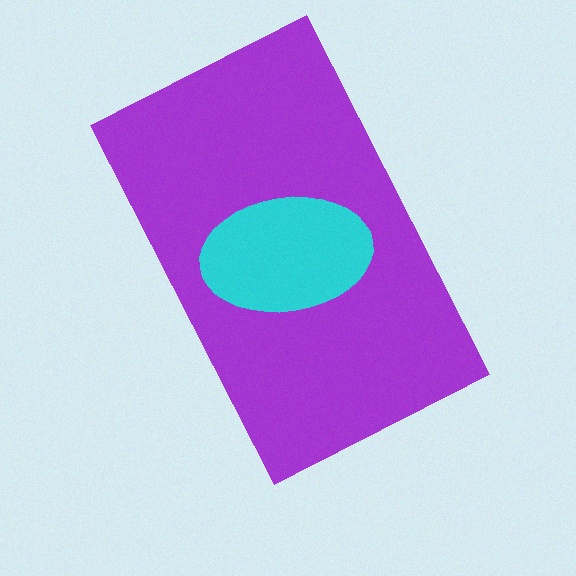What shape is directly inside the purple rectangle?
The cyan ellipse.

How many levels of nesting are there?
2.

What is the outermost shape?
The purple rectangle.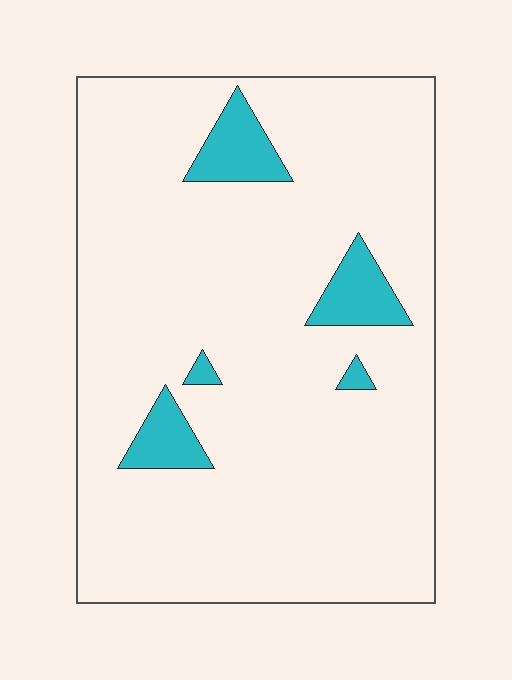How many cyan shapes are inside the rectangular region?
5.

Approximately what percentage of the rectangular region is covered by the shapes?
Approximately 10%.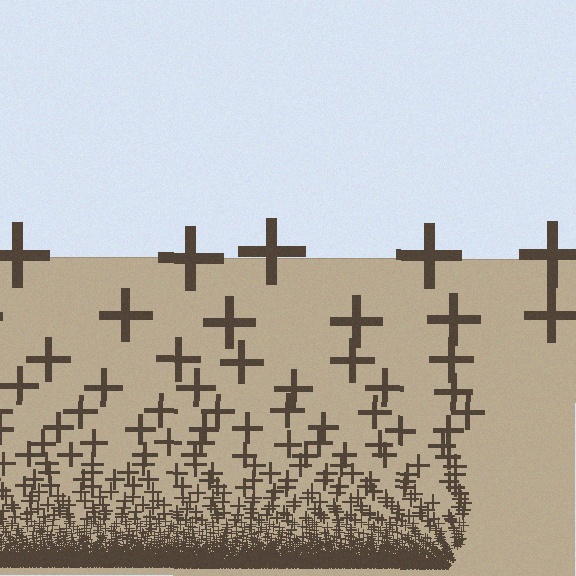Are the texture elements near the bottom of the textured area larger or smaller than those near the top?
Smaller. The gradient is inverted — elements near the bottom are smaller and denser.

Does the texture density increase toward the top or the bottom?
Density increases toward the bottom.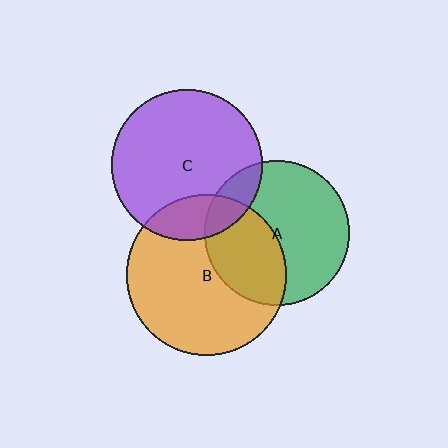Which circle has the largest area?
Circle B (orange).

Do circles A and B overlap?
Yes.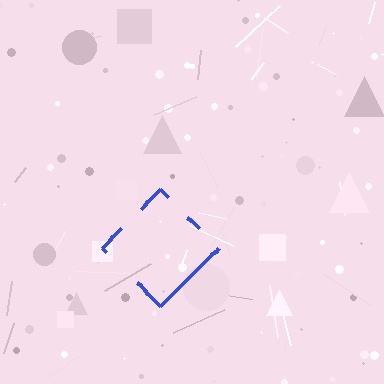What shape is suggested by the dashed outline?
The dashed outline suggests a diamond.